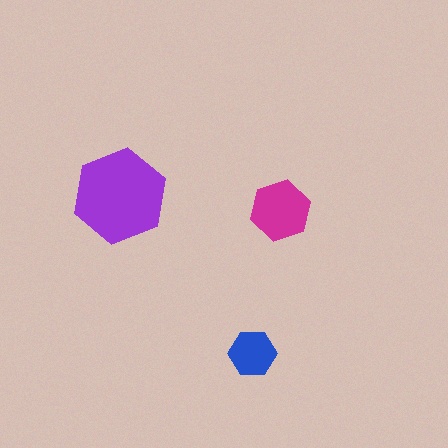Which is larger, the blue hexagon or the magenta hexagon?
The magenta one.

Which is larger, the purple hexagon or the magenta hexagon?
The purple one.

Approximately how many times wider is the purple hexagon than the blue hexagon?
About 2 times wider.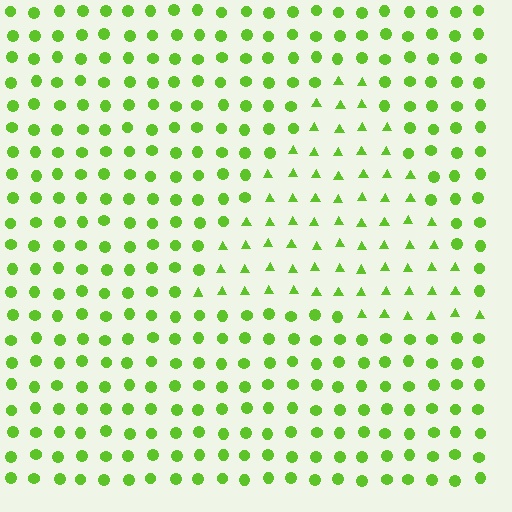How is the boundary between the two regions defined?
The boundary is defined by a change in element shape: triangles inside vs. circles outside. All elements share the same color and spacing.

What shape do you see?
I see a triangle.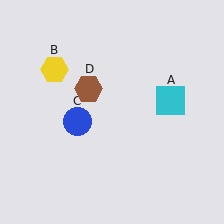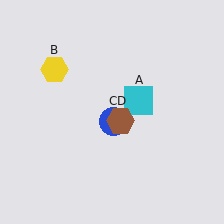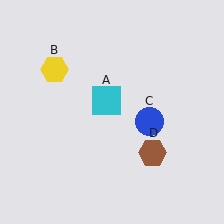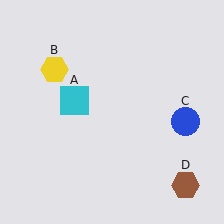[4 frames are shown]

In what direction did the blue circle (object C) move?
The blue circle (object C) moved right.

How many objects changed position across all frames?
3 objects changed position: cyan square (object A), blue circle (object C), brown hexagon (object D).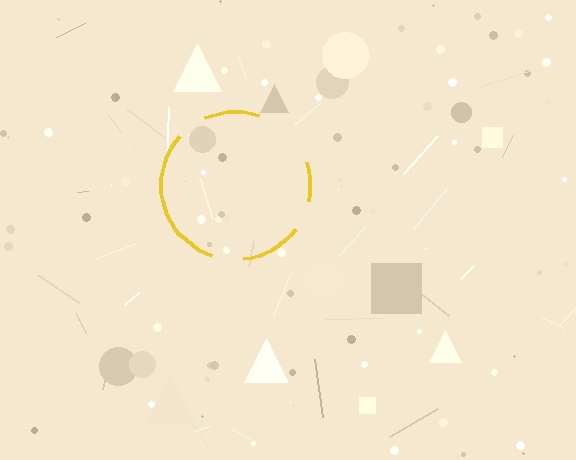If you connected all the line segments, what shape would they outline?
They would outline a circle.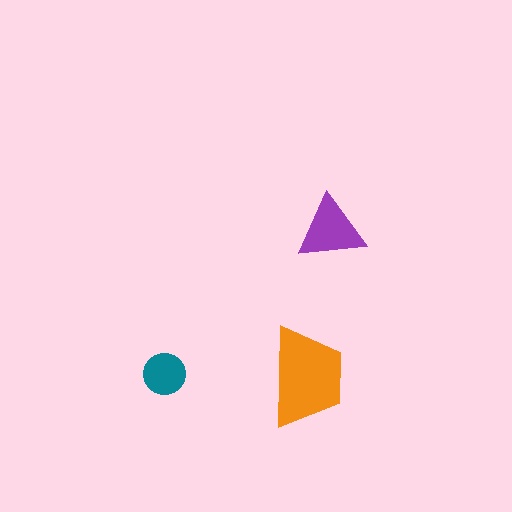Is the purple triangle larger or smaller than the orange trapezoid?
Smaller.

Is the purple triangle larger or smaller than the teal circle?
Larger.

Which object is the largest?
The orange trapezoid.